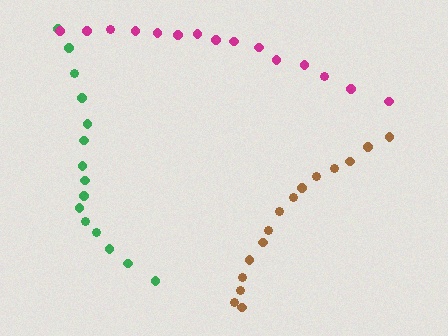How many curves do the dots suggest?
There are 3 distinct paths.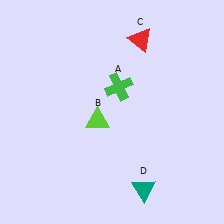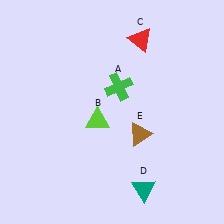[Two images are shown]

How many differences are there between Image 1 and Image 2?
There is 1 difference between the two images.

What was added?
A brown triangle (E) was added in Image 2.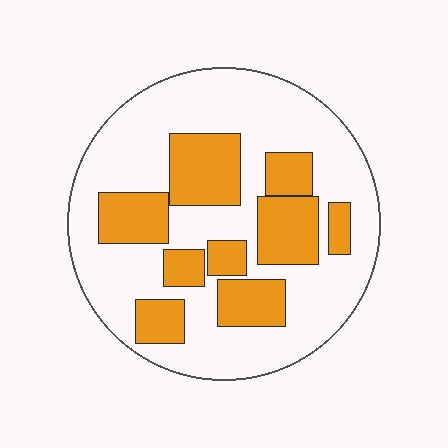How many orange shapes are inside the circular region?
9.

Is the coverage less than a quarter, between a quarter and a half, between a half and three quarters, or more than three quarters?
Between a quarter and a half.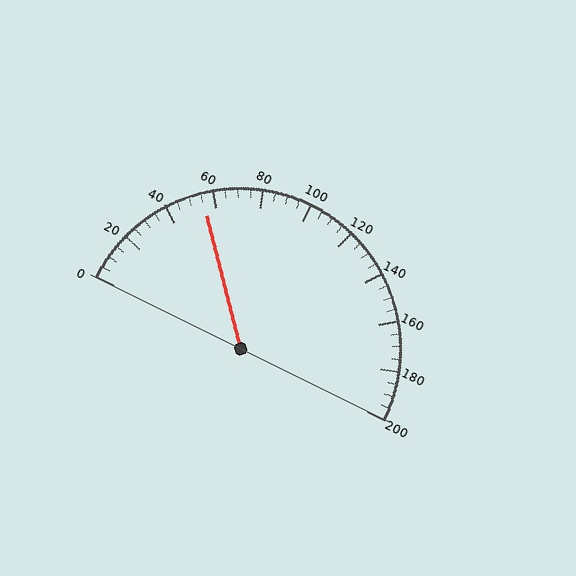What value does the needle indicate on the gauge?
The needle indicates approximately 55.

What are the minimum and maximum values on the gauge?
The gauge ranges from 0 to 200.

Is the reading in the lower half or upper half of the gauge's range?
The reading is in the lower half of the range (0 to 200).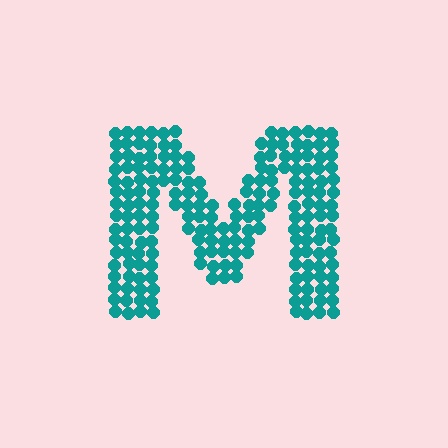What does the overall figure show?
The overall figure shows the letter M.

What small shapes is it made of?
It is made of small circles.